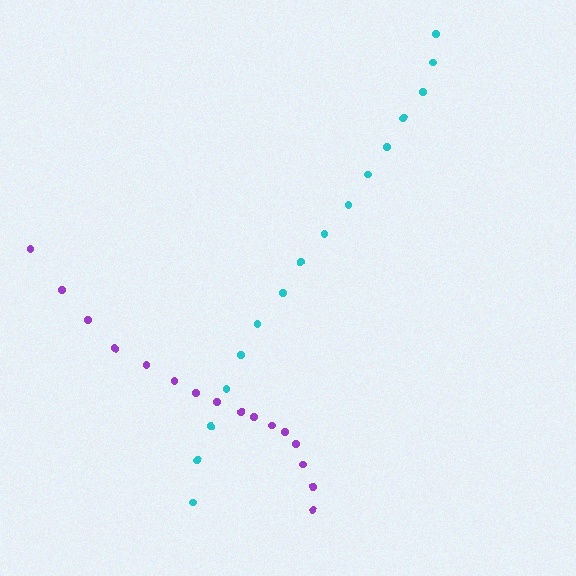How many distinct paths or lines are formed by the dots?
There are 2 distinct paths.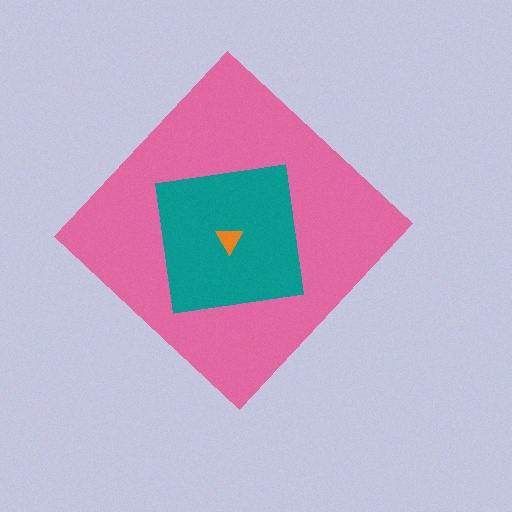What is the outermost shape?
The pink diamond.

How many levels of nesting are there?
3.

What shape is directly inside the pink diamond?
The teal square.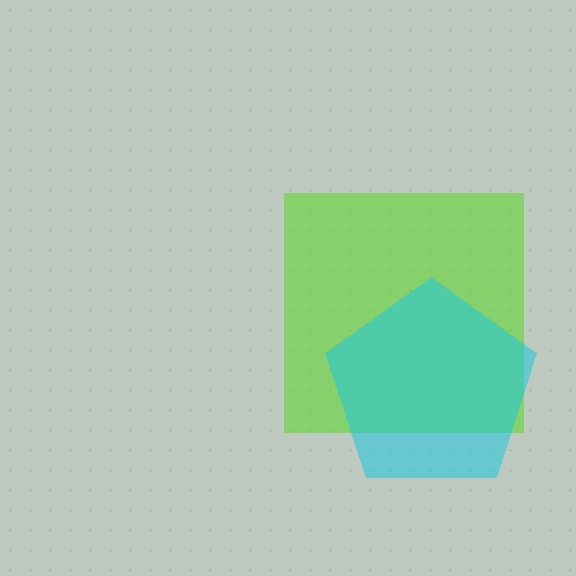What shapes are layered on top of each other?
The layered shapes are: a lime square, a cyan pentagon.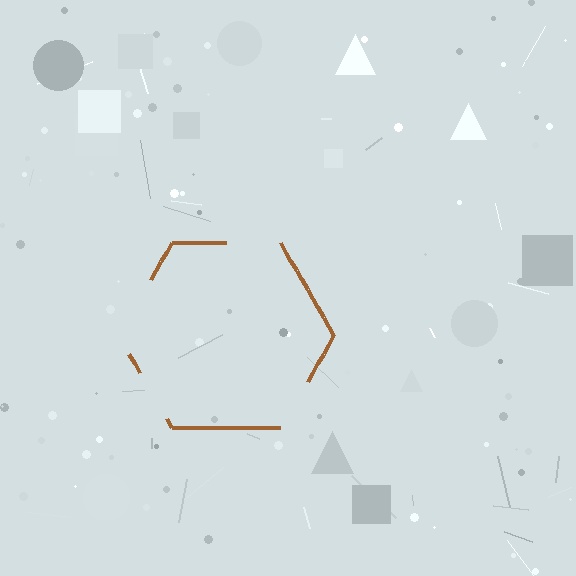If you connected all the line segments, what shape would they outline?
They would outline a hexagon.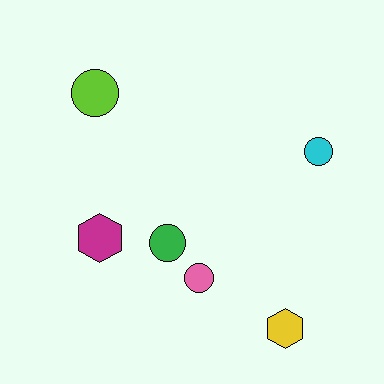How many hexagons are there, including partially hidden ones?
There are 2 hexagons.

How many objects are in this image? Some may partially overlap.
There are 6 objects.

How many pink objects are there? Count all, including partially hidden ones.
There is 1 pink object.